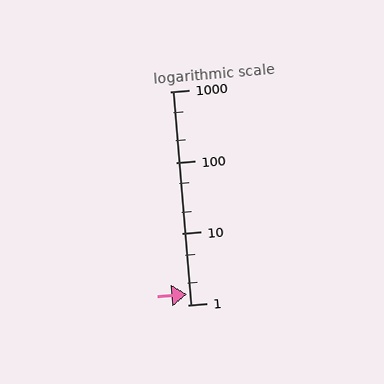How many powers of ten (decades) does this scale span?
The scale spans 3 decades, from 1 to 1000.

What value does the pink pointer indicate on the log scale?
The pointer indicates approximately 1.4.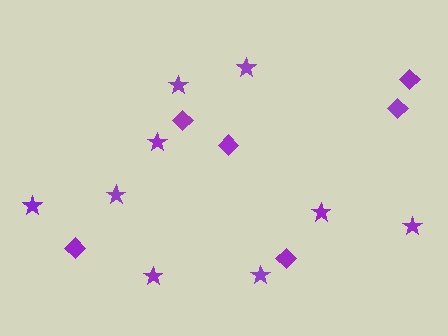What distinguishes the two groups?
There are 2 groups: one group of stars (9) and one group of diamonds (6).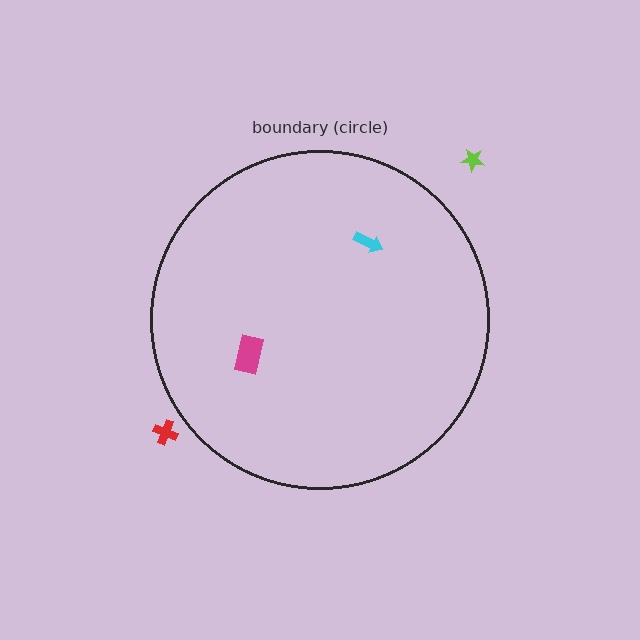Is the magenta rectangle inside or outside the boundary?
Inside.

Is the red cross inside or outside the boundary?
Outside.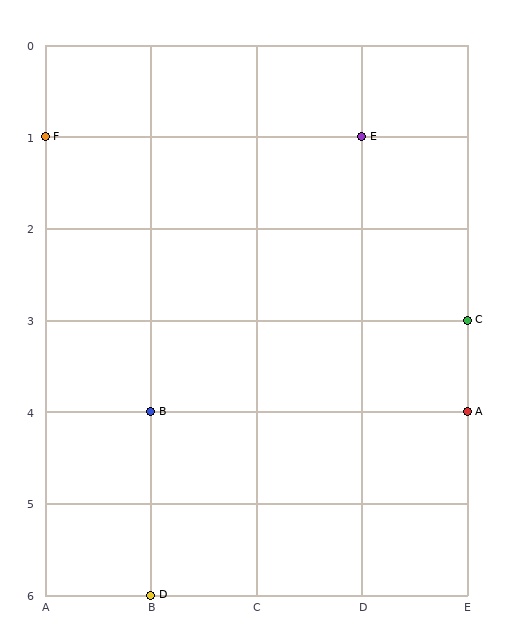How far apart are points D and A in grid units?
Points D and A are 3 columns and 2 rows apart (about 3.6 grid units diagonally).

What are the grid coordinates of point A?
Point A is at grid coordinates (E, 4).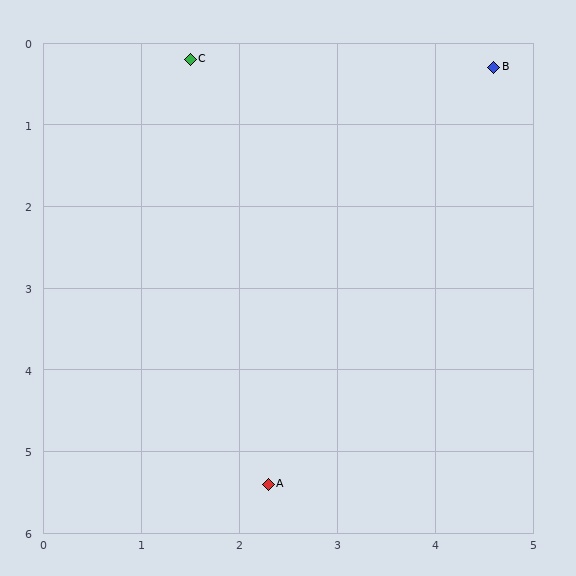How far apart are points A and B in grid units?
Points A and B are about 5.6 grid units apart.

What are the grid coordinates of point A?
Point A is at approximately (2.3, 5.4).